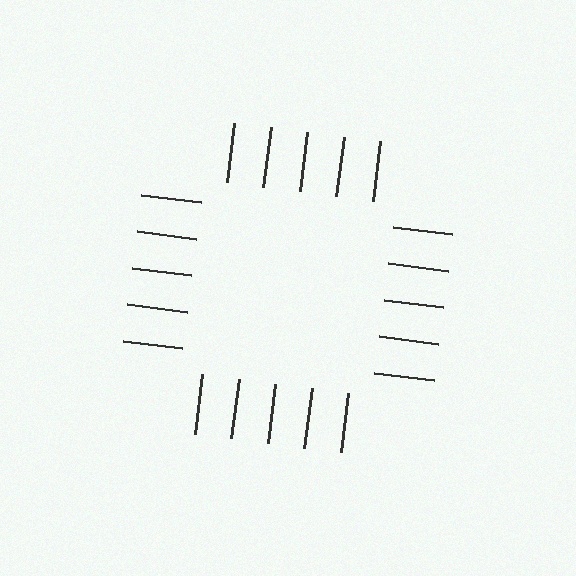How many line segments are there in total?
20 — 5 along each of the 4 edges.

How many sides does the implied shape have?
4 sides — the line-ends trace a square.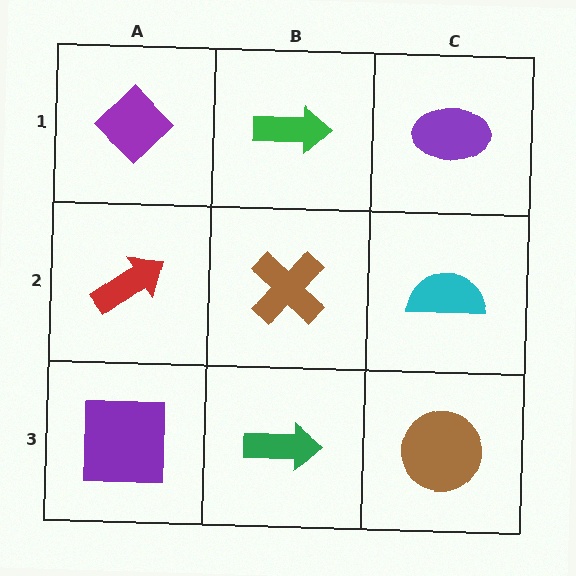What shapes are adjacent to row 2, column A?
A purple diamond (row 1, column A), a purple square (row 3, column A), a brown cross (row 2, column B).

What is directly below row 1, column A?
A red arrow.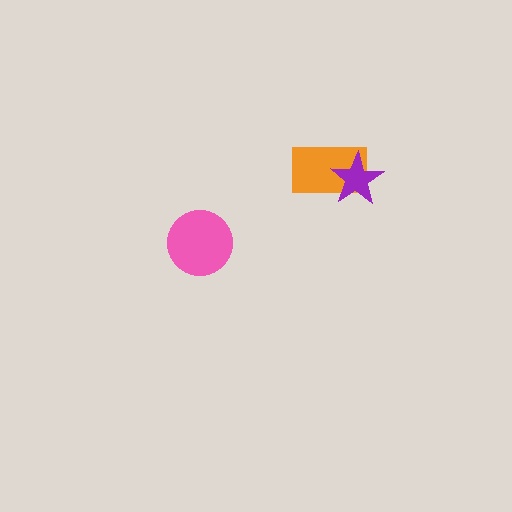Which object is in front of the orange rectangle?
The purple star is in front of the orange rectangle.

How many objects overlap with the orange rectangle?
1 object overlaps with the orange rectangle.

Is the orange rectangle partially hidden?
Yes, it is partially covered by another shape.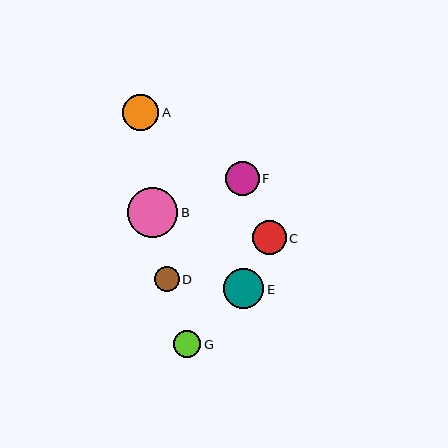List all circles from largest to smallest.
From largest to smallest: B, E, A, C, F, G, D.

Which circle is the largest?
Circle B is the largest with a size of approximately 51 pixels.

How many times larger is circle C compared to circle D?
Circle C is approximately 1.4 times the size of circle D.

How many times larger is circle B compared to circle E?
Circle B is approximately 1.3 times the size of circle E.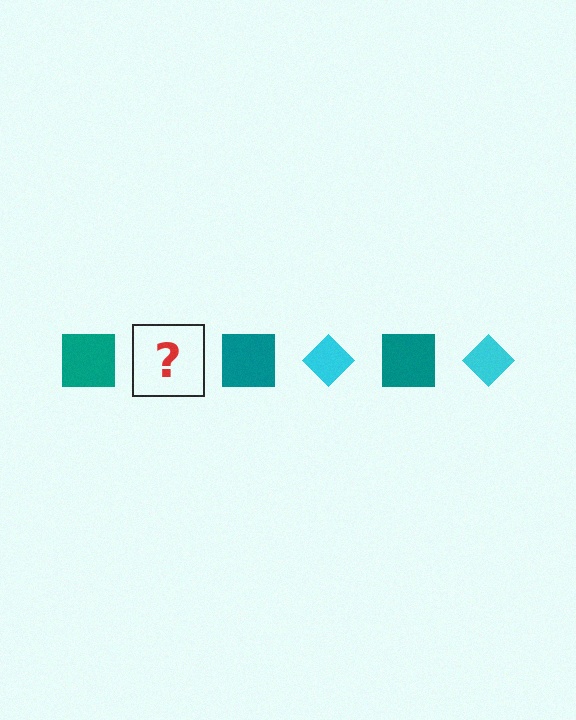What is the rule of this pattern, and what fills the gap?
The rule is that the pattern alternates between teal square and cyan diamond. The gap should be filled with a cyan diamond.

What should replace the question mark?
The question mark should be replaced with a cyan diamond.